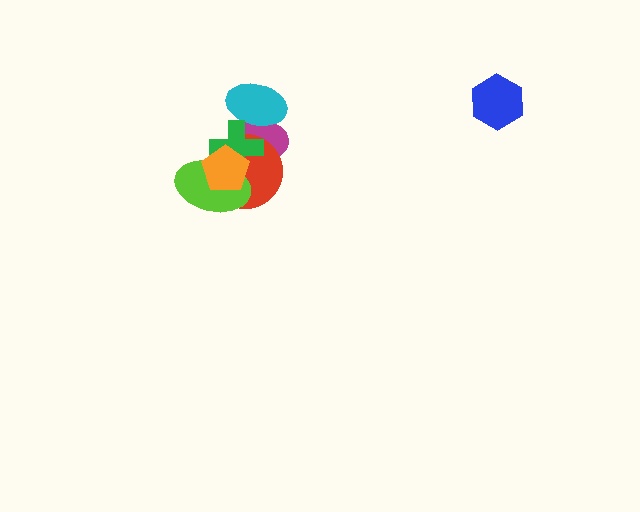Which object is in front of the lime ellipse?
The orange pentagon is in front of the lime ellipse.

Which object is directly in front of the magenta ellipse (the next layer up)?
The red circle is directly in front of the magenta ellipse.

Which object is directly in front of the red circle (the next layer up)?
The green cross is directly in front of the red circle.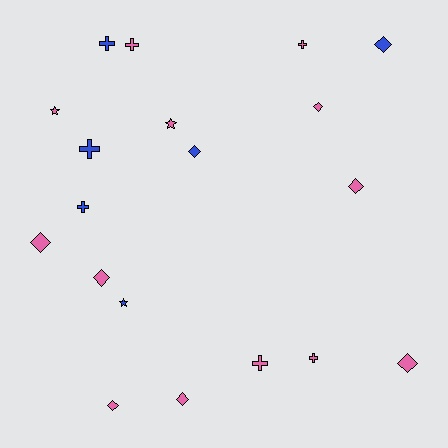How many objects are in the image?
There are 19 objects.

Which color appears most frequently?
Pink, with 13 objects.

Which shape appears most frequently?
Diamond, with 9 objects.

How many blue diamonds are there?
There are 2 blue diamonds.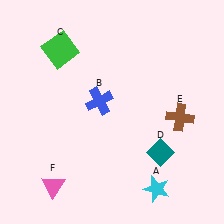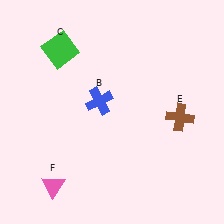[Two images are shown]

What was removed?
The cyan star (A), the teal diamond (D) were removed in Image 2.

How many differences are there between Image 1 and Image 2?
There are 2 differences between the two images.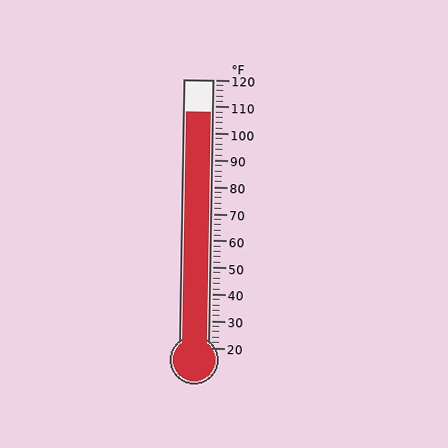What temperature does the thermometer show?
The thermometer shows approximately 108°F.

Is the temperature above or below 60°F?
The temperature is above 60°F.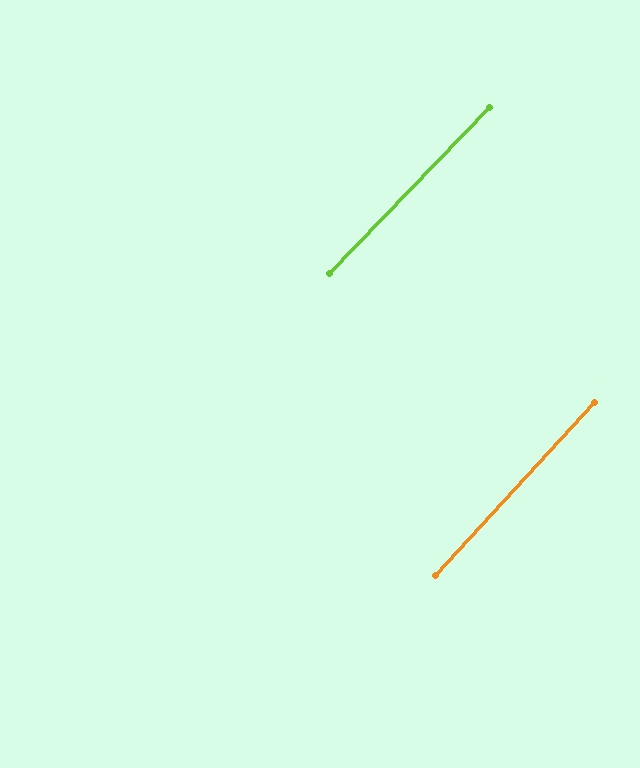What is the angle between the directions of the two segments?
Approximately 1 degree.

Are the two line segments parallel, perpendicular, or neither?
Parallel — their directions differ by only 1.4°.